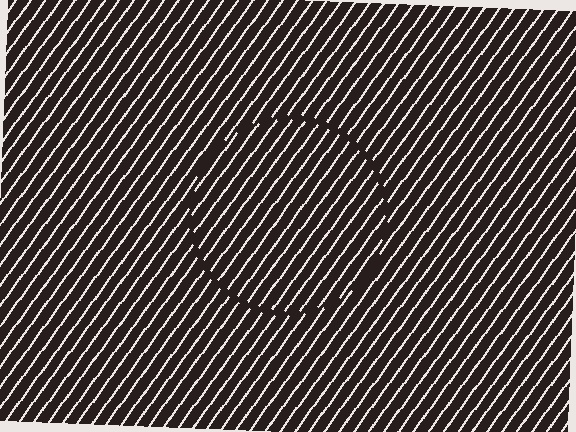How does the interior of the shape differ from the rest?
The interior of the shape contains the same grating, shifted by half a period — the contour is defined by the phase discontinuity where line-ends from the inner and outer gratings abut.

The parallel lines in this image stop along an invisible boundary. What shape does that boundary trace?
An illusory circle. The interior of the shape contains the same grating, shifted by half a period — the contour is defined by the phase discontinuity where line-ends from the inner and outer gratings abut.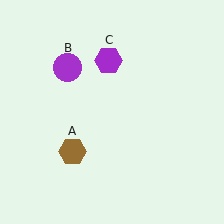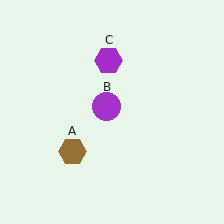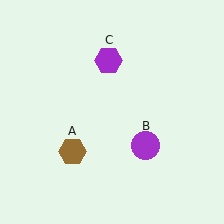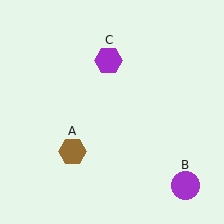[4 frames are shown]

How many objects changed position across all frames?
1 object changed position: purple circle (object B).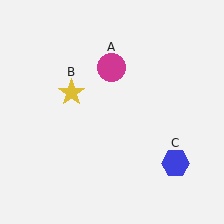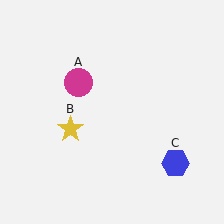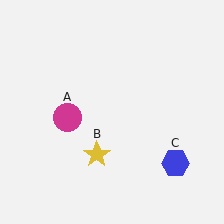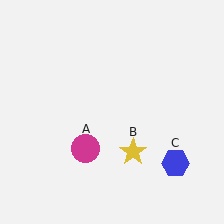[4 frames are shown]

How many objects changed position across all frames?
2 objects changed position: magenta circle (object A), yellow star (object B).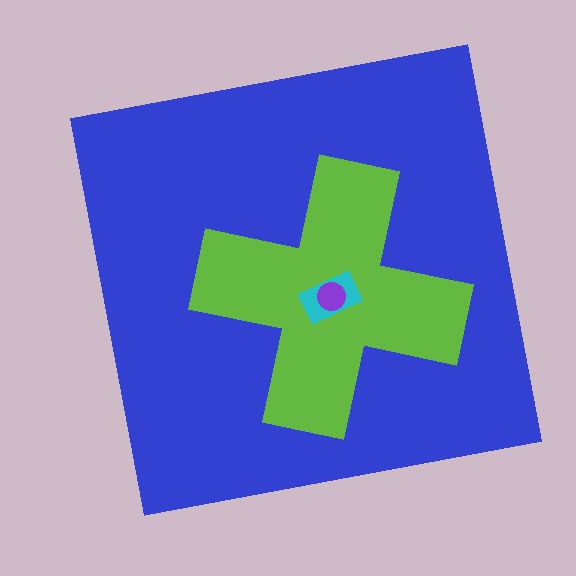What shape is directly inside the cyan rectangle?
The purple circle.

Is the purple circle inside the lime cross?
Yes.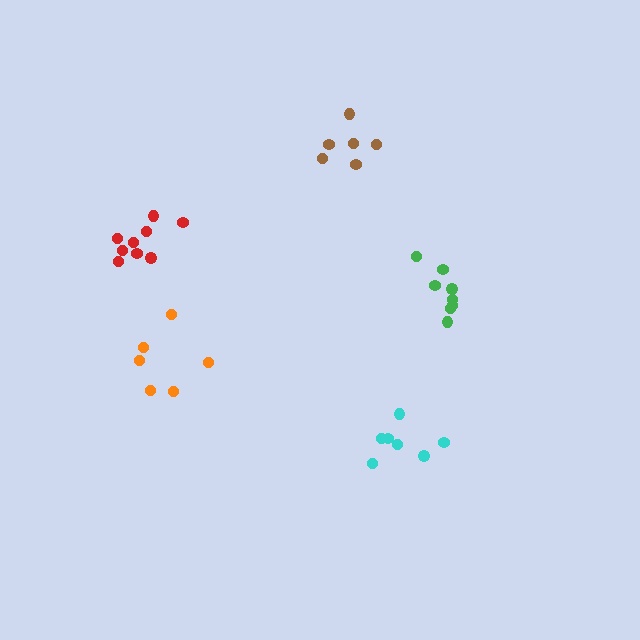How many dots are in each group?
Group 1: 8 dots, Group 2: 9 dots, Group 3: 6 dots, Group 4: 7 dots, Group 5: 6 dots (36 total).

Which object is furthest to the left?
The red cluster is leftmost.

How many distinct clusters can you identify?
There are 5 distinct clusters.